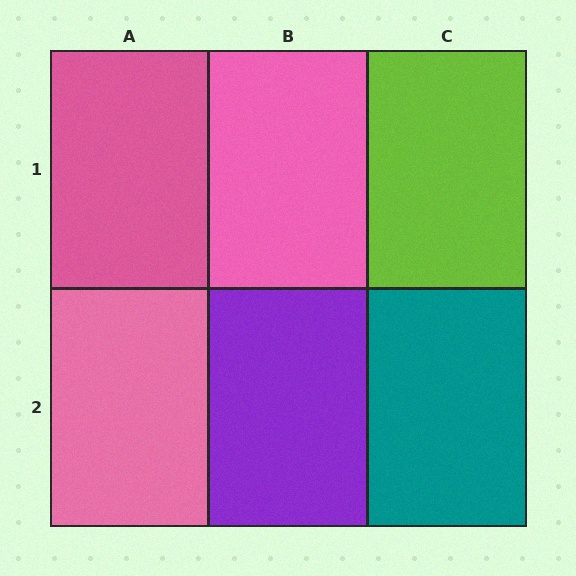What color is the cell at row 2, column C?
Teal.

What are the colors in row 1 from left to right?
Pink, pink, lime.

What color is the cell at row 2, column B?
Purple.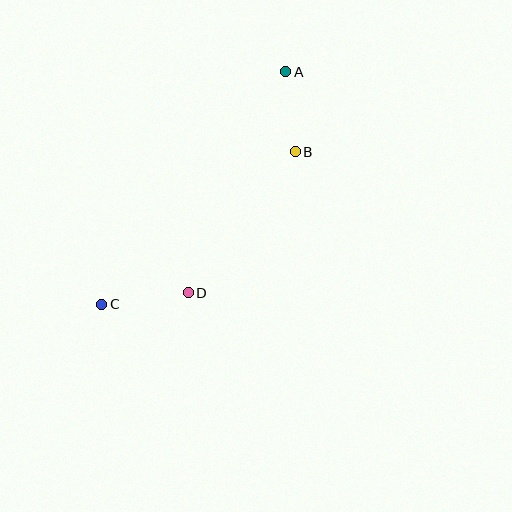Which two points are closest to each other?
Points A and B are closest to each other.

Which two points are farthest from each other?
Points A and C are farthest from each other.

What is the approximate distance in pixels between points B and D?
The distance between B and D is approximately 177 pixels.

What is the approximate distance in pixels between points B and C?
The distance between B and C is approximately 246 pixels.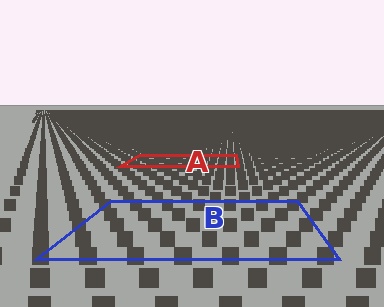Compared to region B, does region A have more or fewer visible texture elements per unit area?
Region A has more texture elements per unit area — they are packed more densely because it is farther away.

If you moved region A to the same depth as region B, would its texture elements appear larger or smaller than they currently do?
They would appear larger. At a closer depth, the same texture elements are projected at a bigger on-screen size.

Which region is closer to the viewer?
Region B is closer. The texture elements there are larger and more spread out.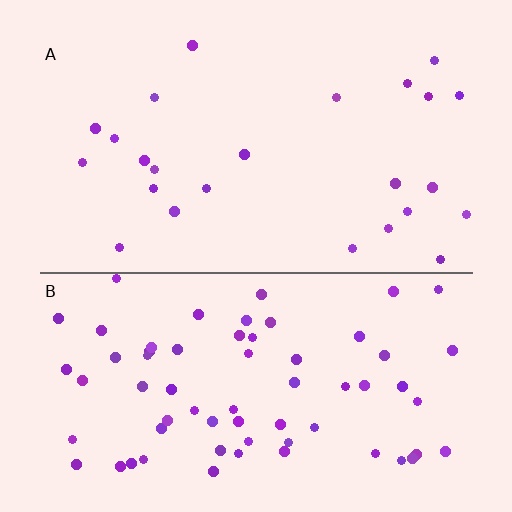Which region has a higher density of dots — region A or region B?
B (the bottom).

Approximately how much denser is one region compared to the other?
Approximately 2.6× — region B over region A.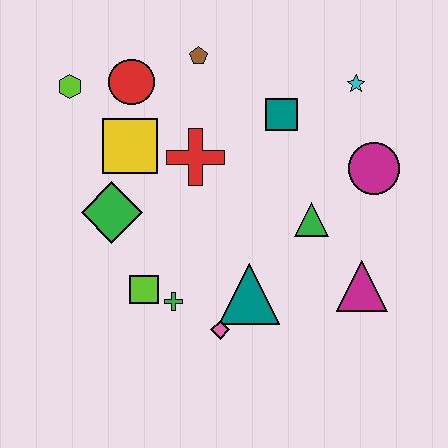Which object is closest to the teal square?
The cyan star is closest to the teal square.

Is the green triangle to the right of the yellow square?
Yes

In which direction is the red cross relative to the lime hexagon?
The red cross is to the right of the lime hexagon.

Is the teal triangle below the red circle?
Yes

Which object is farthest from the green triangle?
The lime hexagon is farthest from the green triangle.